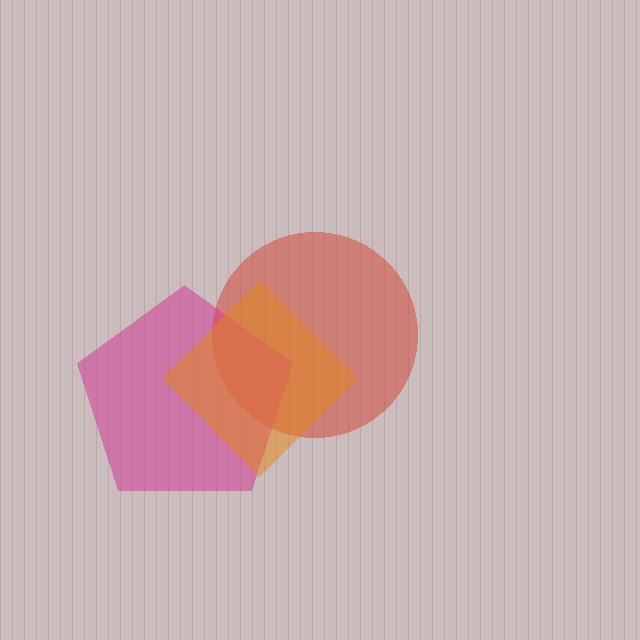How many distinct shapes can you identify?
There are 3 distinct shapes: a red circle, a magenta pentagon, an orange diamond.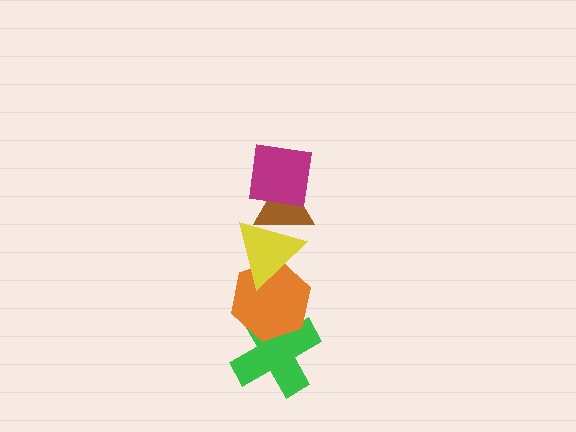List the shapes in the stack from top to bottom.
From top to bottom: the magenta square, the brown triangle, the yellow triangle, the orange hexagon, the green cross.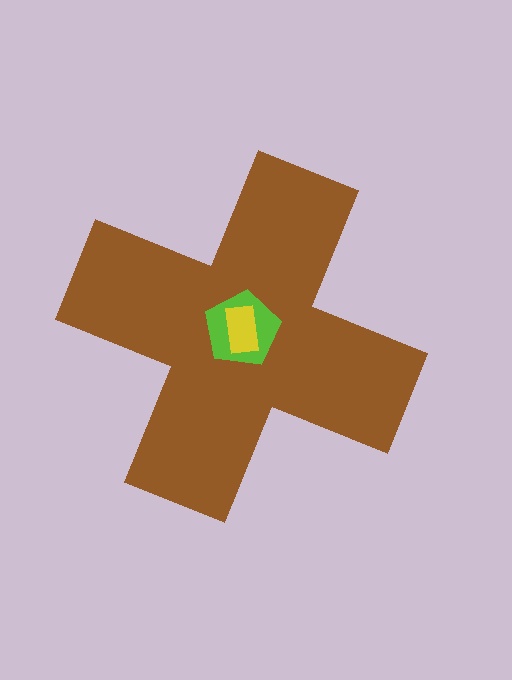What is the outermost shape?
The brown cross.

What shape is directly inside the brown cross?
The lime pentagon.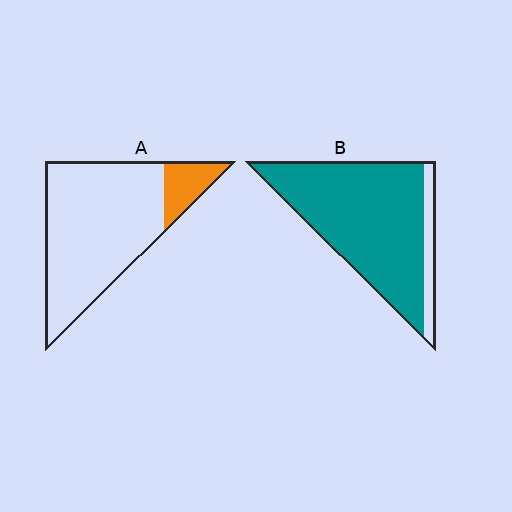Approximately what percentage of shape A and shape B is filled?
A is approximately 15% and B is approximately 90%.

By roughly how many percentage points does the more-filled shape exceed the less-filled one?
By roughly 75 percentage points (B over A).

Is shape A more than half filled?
No.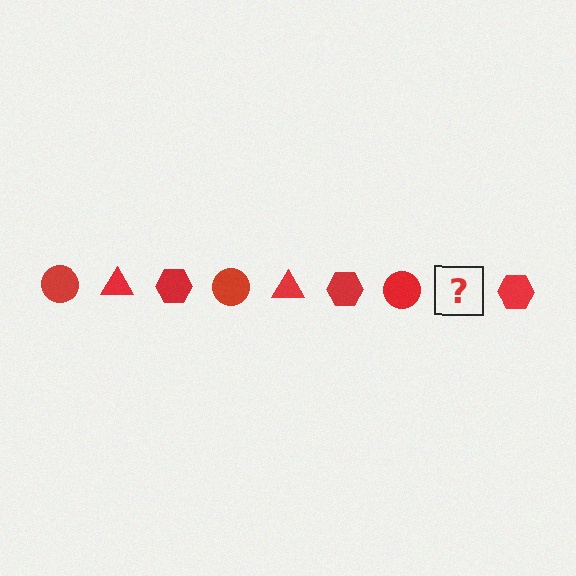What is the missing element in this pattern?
The missing element is a red triangle.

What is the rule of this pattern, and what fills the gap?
The rule is that the pattern cycles through circle, triangle, hexagon shapes in red. The gap should be filled with a red triangle.